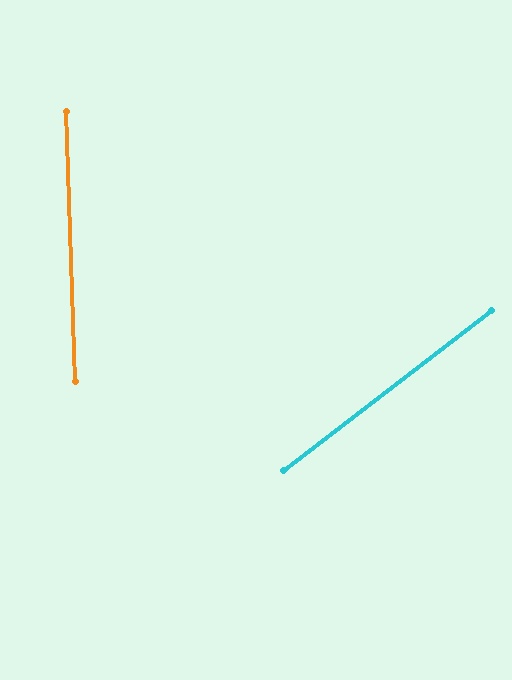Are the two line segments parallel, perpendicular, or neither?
Neither parallel nor perpendicular — they differ by about 54°.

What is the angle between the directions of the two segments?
Approximately 54 degrees.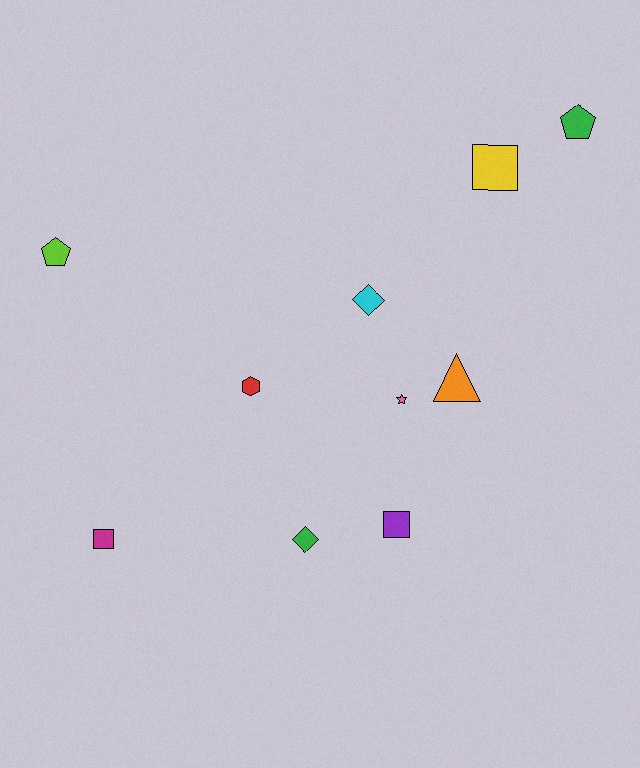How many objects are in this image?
There are 10 objects.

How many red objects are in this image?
There is 1 red object.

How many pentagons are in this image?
There are 2 pentagons.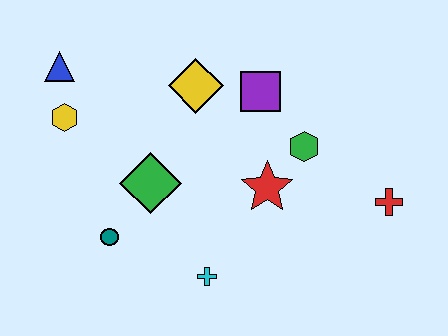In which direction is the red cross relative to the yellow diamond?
The red cross is to the right of the yellow diamond.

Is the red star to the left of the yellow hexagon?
No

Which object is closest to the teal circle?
The green diamond is closest to the teal circle.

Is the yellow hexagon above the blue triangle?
No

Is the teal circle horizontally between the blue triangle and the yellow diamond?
Yes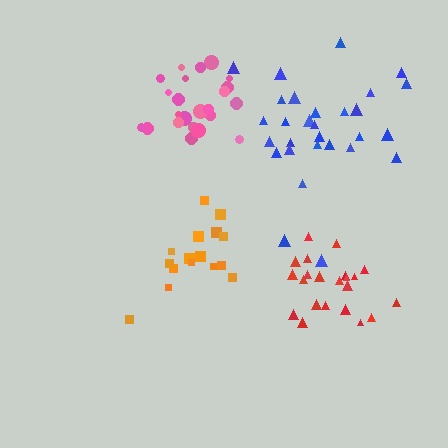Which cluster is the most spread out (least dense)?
Blue.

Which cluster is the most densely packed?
Pink.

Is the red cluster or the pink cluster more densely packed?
Pink.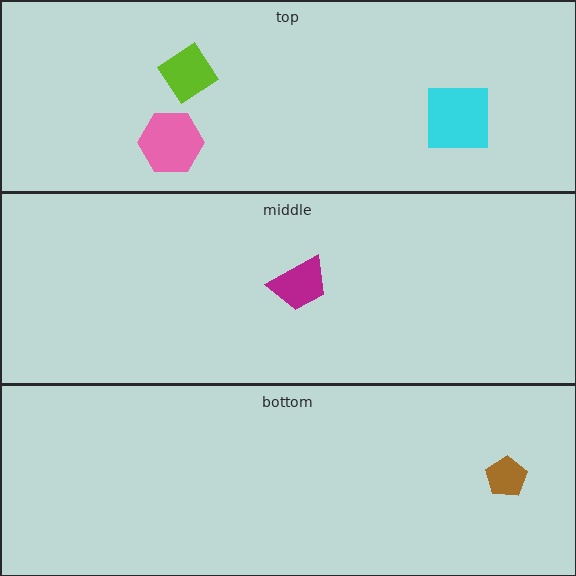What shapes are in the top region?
The cyan square, the pink hexagon, the lime diamond.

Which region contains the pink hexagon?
The top region.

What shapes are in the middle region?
The magenta trapezoid.